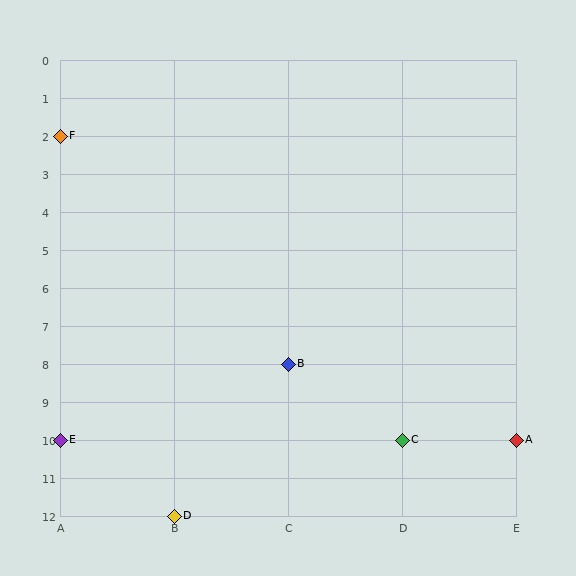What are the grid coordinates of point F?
Point F is at grid coordinates (A, 2).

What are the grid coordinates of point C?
Point C is at grid coordinates (D, 10).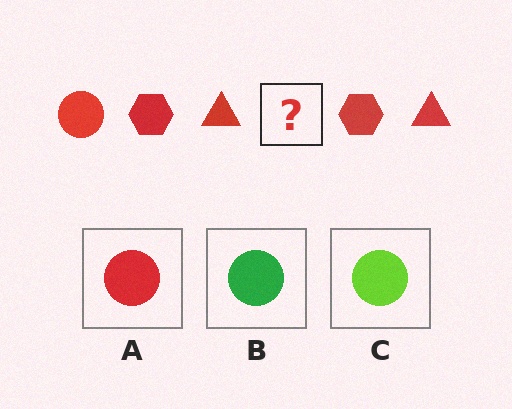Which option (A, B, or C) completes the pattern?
A.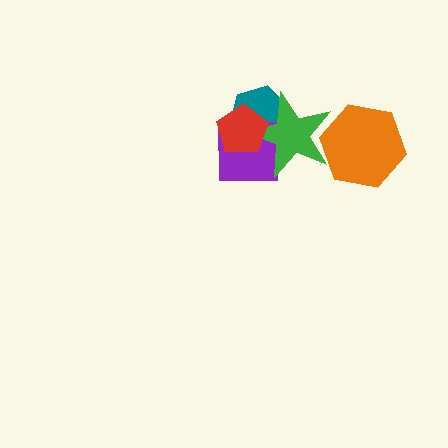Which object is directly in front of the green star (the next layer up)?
The red pentagon is directly in front of the green star.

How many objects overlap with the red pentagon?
3 objects overlap with the red pentagon.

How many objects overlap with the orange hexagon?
1 object overlaps with the orange hexagon.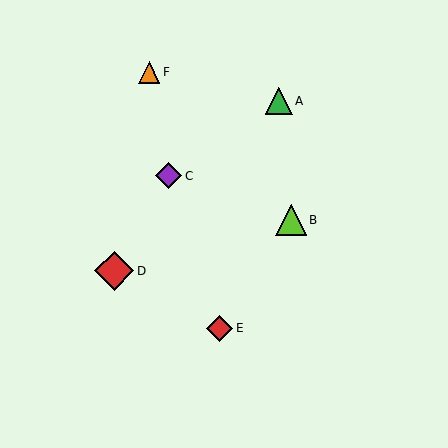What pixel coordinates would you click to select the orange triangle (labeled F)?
Click at (149, 72) to select the orange triangle F.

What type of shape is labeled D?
Shape D is a red diamond.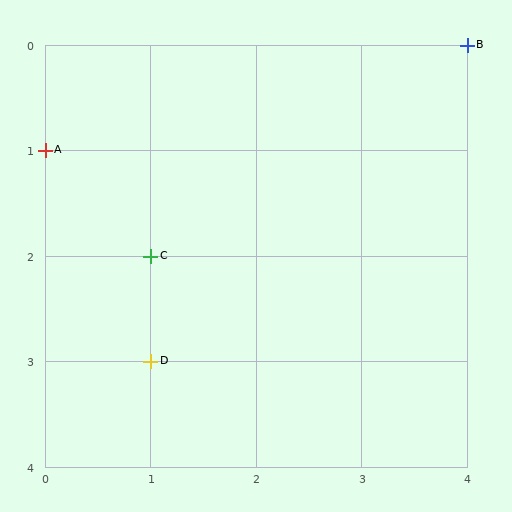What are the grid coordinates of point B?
Point B is at grid coordinates (4, 0).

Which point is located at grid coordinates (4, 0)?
Point B is at (4, 0).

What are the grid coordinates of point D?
Point D is at grid coordinates (1, 3).